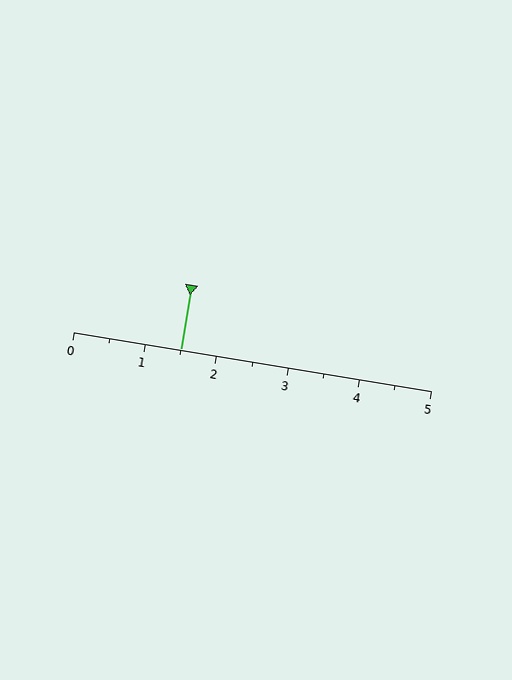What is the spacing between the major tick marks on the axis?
The major ticks are spaced 1 apart.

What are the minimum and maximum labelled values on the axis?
The axis runs from 0 to 5.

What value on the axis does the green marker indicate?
The marker indicates approximately 1.5.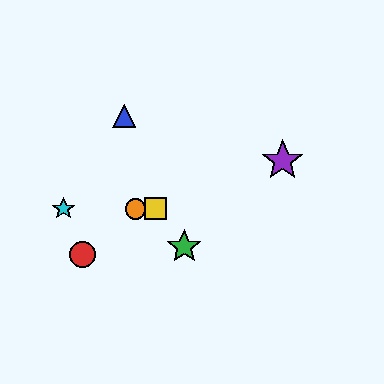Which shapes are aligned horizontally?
The yellow square, the orange circle, the cyan star are aligned horizontally.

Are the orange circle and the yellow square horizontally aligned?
Yes, both are at y≈209.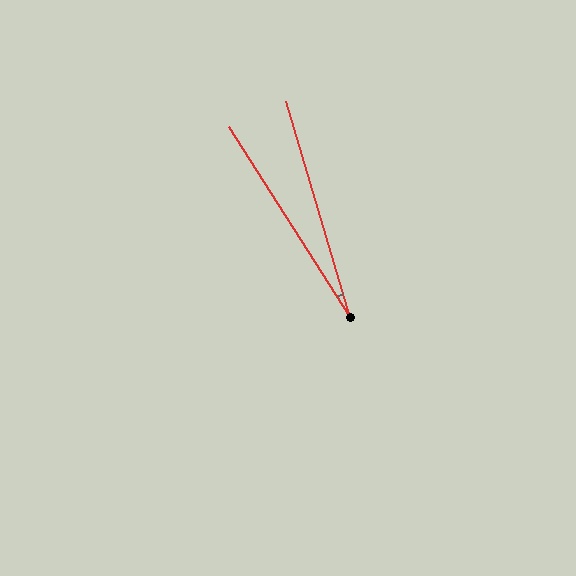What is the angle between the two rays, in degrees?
Approximately 16 degrees.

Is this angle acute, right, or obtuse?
It is acute.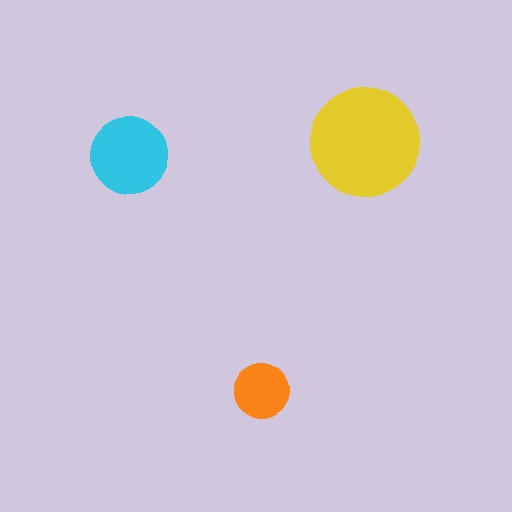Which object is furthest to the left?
The cyan circle is leftmost.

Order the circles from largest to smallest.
the yellow one, the cyan one, the orange one.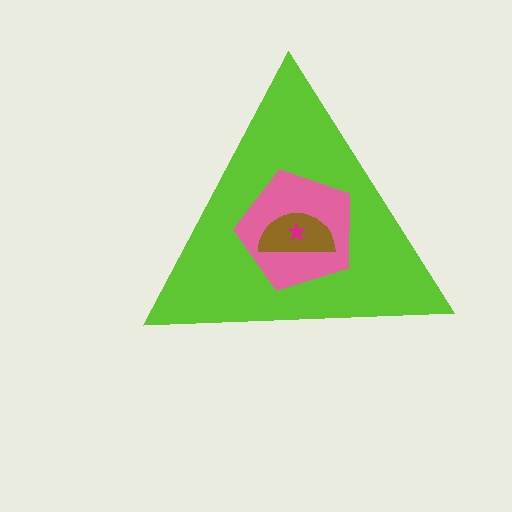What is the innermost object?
The magenta star.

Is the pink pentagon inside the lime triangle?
Yes.